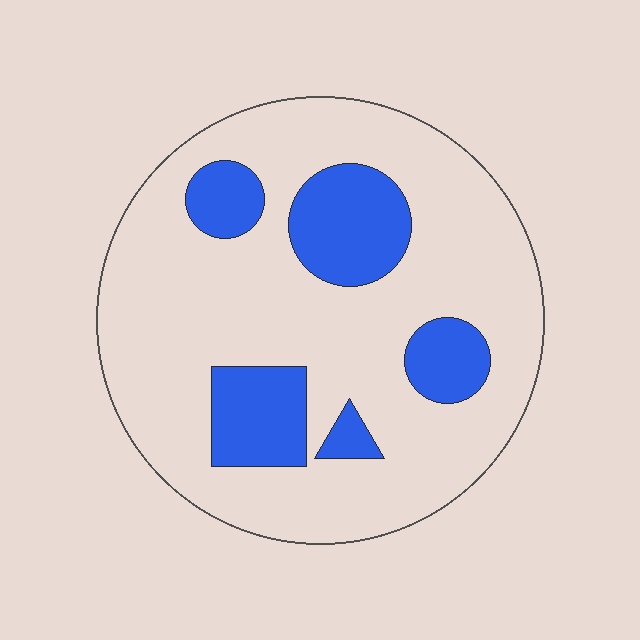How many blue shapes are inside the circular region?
5.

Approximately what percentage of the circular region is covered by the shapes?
Approximately 20%.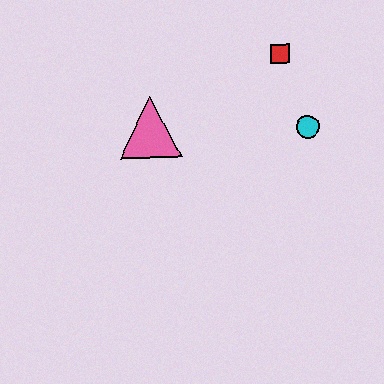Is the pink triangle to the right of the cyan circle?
No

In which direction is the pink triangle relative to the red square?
The pink triangle is to the left of the red square.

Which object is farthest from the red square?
The pink triangle is farthest from the red square.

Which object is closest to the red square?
The cyan circle is closest to the red square.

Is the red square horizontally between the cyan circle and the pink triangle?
Yes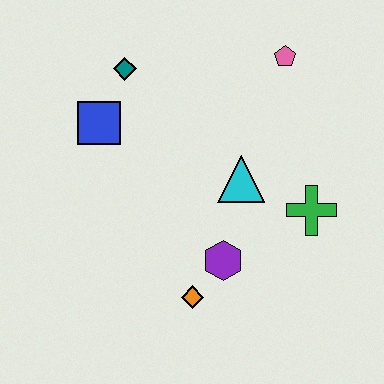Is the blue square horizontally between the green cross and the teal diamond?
No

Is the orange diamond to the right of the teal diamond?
Yes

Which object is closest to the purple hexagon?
The orange diamond is closest to the purple hexagon.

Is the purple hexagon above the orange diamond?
Yes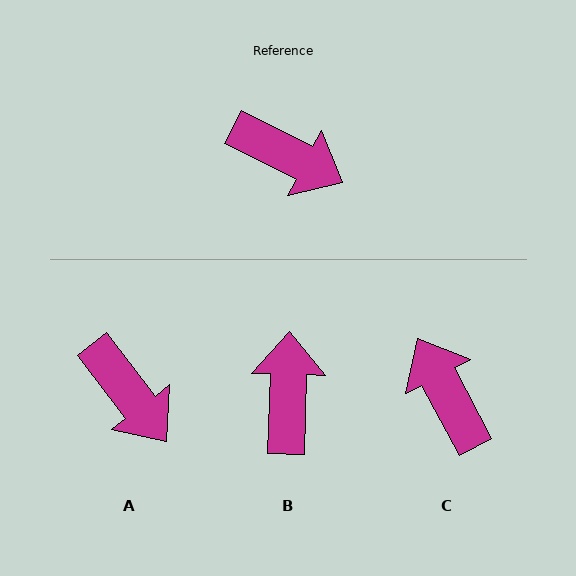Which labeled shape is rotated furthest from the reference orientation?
C, about 145 degrees away.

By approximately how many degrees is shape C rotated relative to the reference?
Approximately 145 degrees counter-clockwise.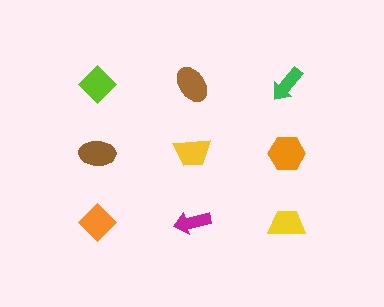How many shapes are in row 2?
3 shapes.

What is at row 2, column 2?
A yellow trapezoid.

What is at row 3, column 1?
An orange diamond.